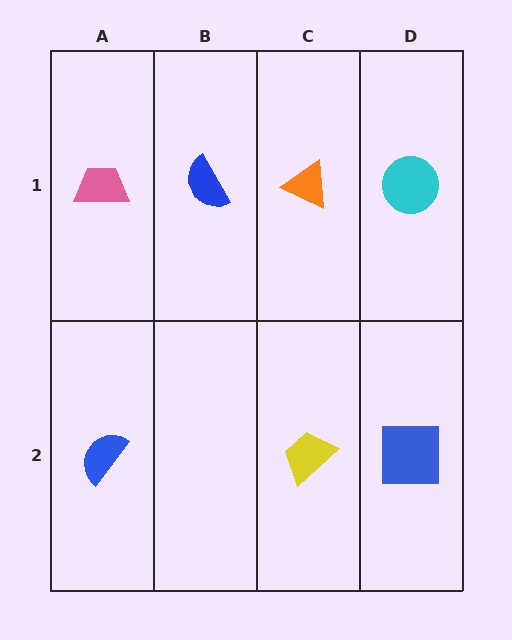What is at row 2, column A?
A blue semicircle.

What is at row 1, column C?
An orange triangle.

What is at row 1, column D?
A cyan circle.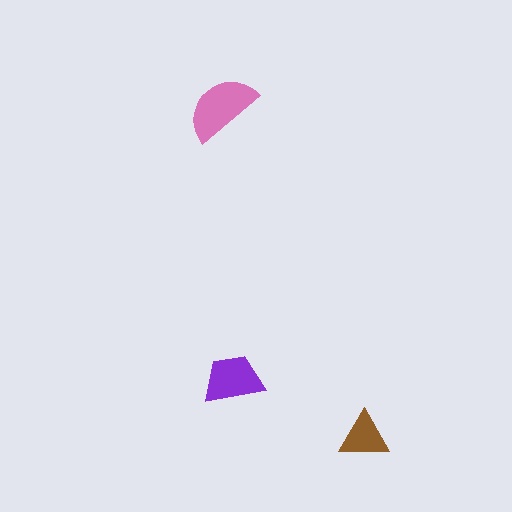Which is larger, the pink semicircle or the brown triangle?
The pink semicircle.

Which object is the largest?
The pink semicircle.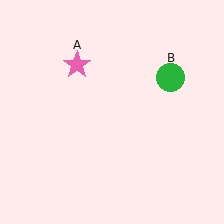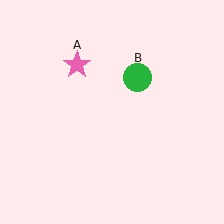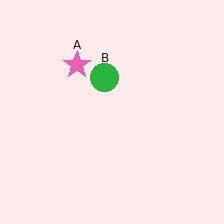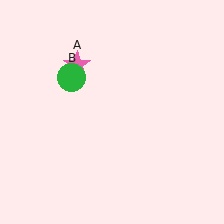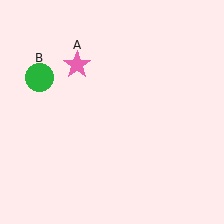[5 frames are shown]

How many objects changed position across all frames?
1 object changed position: green circle (object B).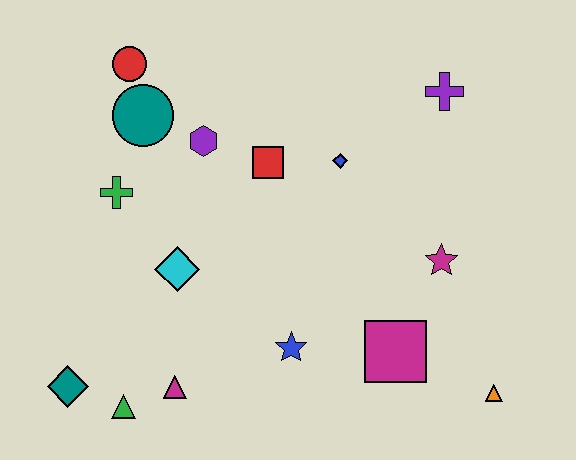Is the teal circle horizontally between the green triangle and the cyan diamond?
Yes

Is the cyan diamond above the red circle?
No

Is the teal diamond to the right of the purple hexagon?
No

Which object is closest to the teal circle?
The red circle is closest to the teal circle.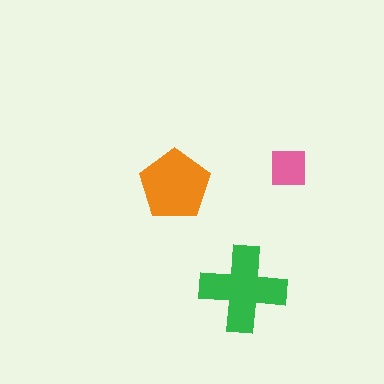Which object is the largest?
The green cross.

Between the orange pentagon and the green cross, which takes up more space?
The green cross.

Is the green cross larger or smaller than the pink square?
Larger.